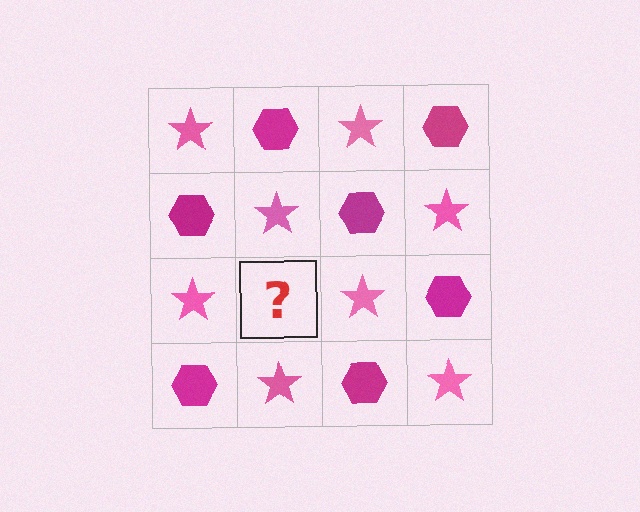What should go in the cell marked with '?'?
The missing cell should contain a magenta hexagon.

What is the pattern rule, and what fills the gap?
The rule is that it alternates pink star and magenta hexagon in a checkerboard pattern. The gap should be filled with a magenta hexagon.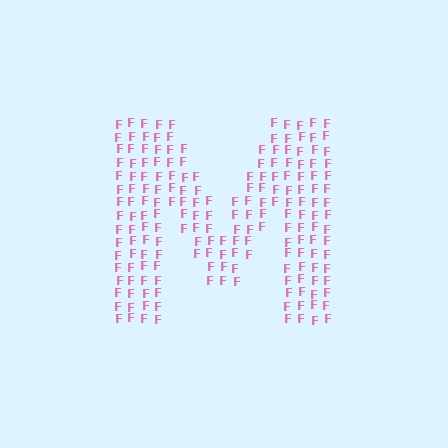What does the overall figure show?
The overall figure shows the letter M.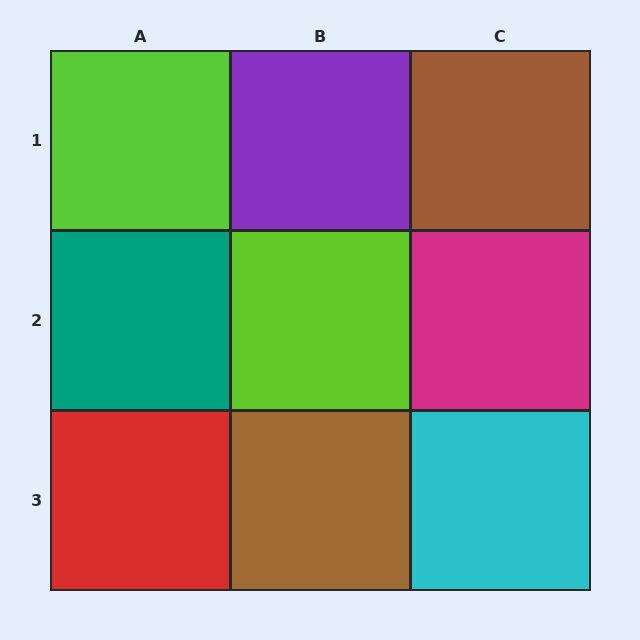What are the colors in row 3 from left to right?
Red, brown, cyan.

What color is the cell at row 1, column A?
Lime.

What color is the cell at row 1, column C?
Brown.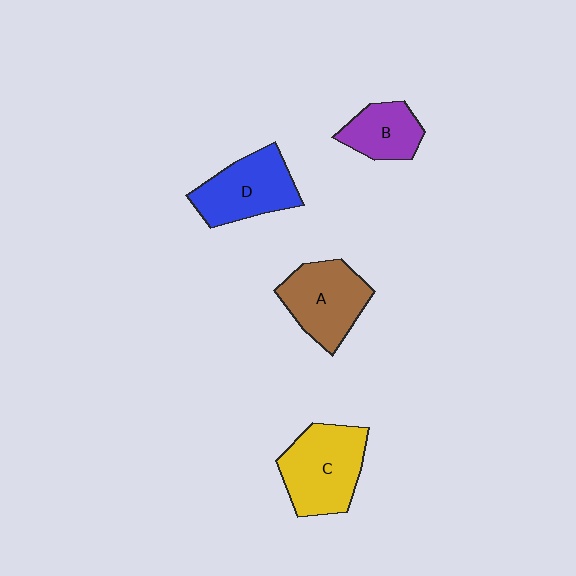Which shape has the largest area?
Shape C (yellow).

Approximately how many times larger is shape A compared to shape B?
Approximately 1.5 times.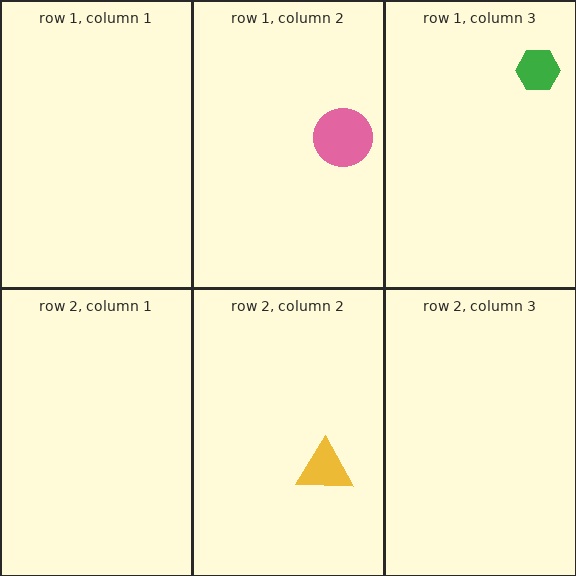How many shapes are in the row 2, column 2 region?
1.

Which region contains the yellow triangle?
The row 2, column 2 region.